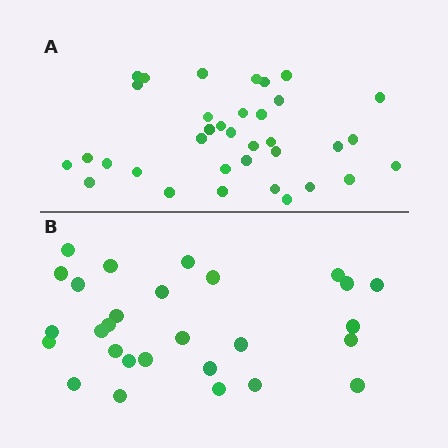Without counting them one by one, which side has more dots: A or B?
Region A (the top region) has more dots.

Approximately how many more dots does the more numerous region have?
Region A has roughly 8 or so more dots than region B.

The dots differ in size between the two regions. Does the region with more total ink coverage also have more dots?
No. Region B has more total ink coverage because its dots are larger, but region A actually contains more individual dots. Total area can be misleading — the number of items is what matters here.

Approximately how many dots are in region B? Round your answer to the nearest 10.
About 30 dots. (The exact count is 28, which rounds to 30.)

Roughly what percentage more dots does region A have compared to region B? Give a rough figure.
About 25% more.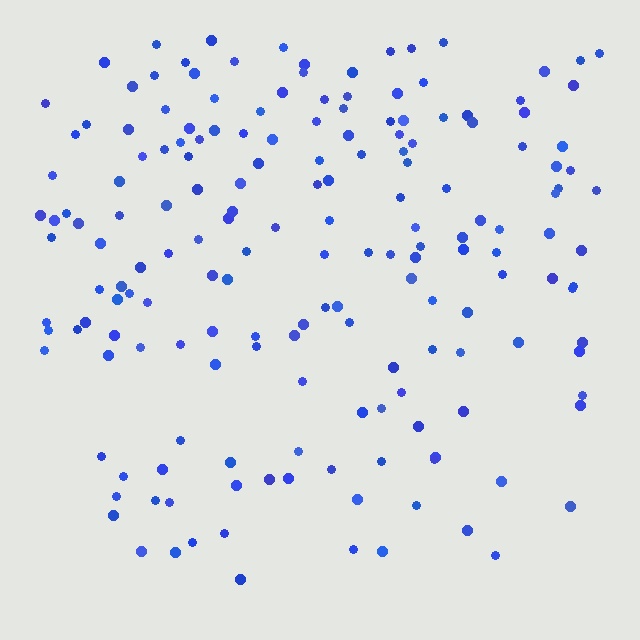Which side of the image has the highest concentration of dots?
The top.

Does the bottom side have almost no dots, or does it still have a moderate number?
Still a moderate number, just noticeably fewer than the top.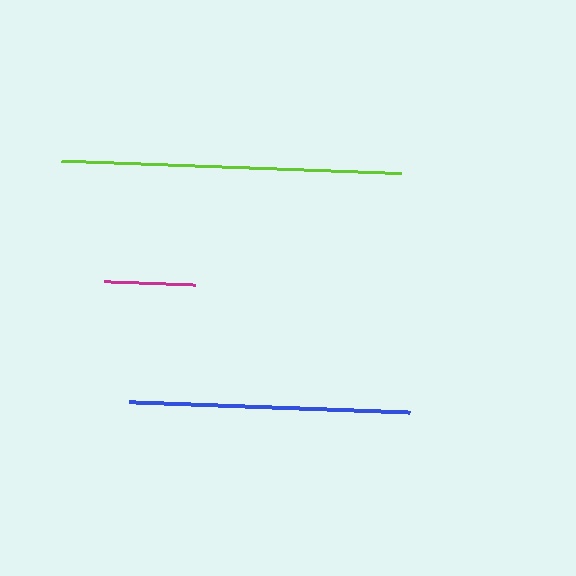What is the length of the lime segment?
The lime segment is approximately 340 pixels long.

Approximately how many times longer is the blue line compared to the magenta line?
The blue line is approximately 3.1 times the length of the magenta line.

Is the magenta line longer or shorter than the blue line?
The blue line is longer than the magenta line.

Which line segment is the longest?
The lime line is the longest at approximately 340 pixels.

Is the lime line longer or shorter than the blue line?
The lime line is longer than the blue line.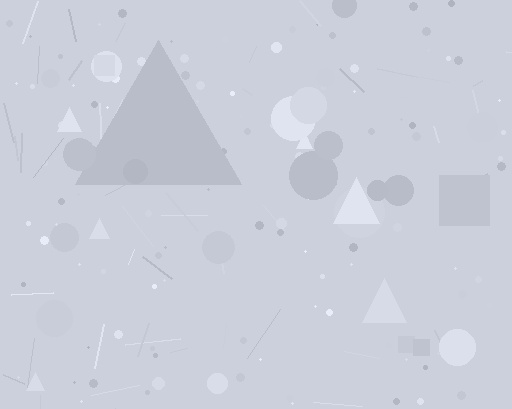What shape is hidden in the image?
A triangle is hidden in the image.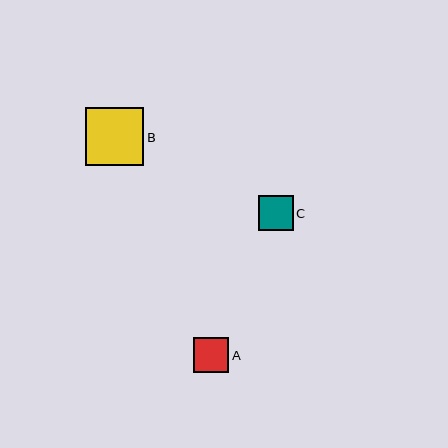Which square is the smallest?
Square C is the smallest with a size of approximately 35 pixels.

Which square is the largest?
Square B is the largest with a size of approximately 58 pixels.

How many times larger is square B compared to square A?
Square B is approximately 1.6 times the size of square A.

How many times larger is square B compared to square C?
Square B is approximately 1.6 times the size of square C.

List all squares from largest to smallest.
From largest to smallest: B, A, C.